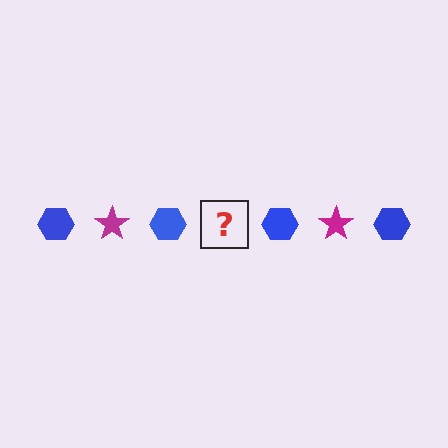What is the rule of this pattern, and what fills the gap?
The rule is that the pattern alternates between blue hexagon and magenta star. The gap should be filled with a magenta star.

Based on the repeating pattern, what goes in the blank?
The blank should be a magenta star.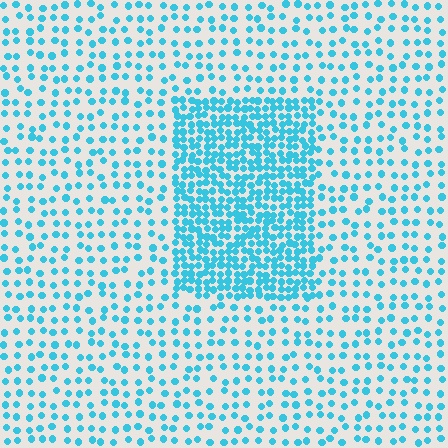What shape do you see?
I see a rectangle.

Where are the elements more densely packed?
The elements are more densely packed inside the rectangle boundary.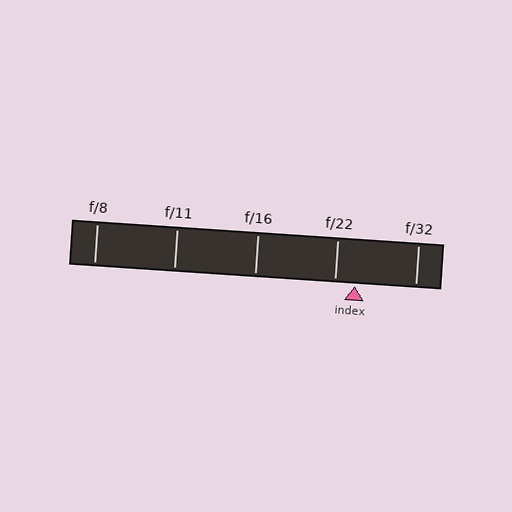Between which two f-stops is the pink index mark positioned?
The index mark is between f/22 and f/32.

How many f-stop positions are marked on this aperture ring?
There are 5 f-stop positions marked.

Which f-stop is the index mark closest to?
The index mark is closest to f/22.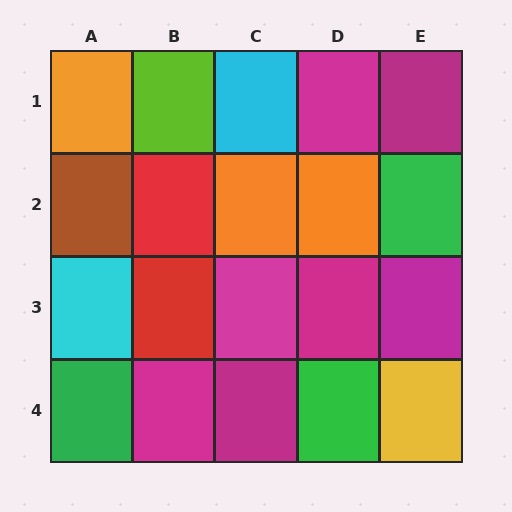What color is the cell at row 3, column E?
Magenta.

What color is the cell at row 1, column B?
Lime.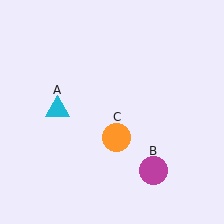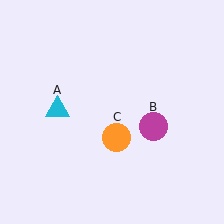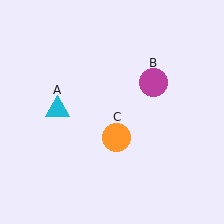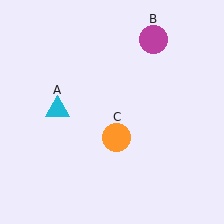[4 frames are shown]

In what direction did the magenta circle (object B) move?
The magenta circle (object B) moved up.